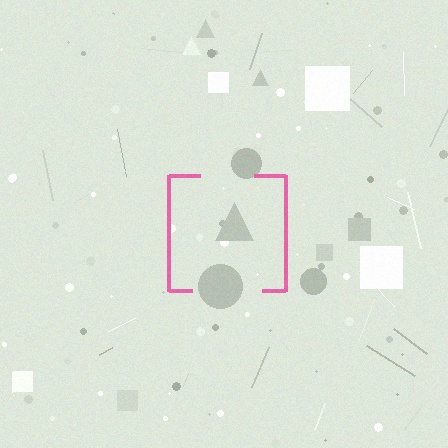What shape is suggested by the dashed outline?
The dashed outline suggests a square.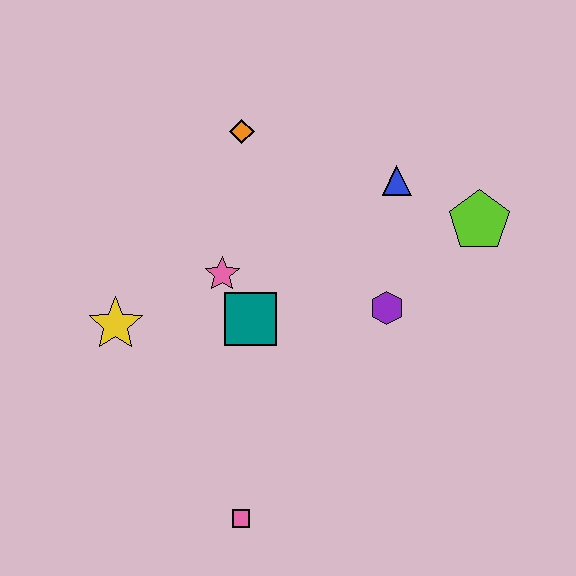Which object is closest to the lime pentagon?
The blue triangle is closest to the lime pentagon.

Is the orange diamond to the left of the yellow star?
No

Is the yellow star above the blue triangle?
No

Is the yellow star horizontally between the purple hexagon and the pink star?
No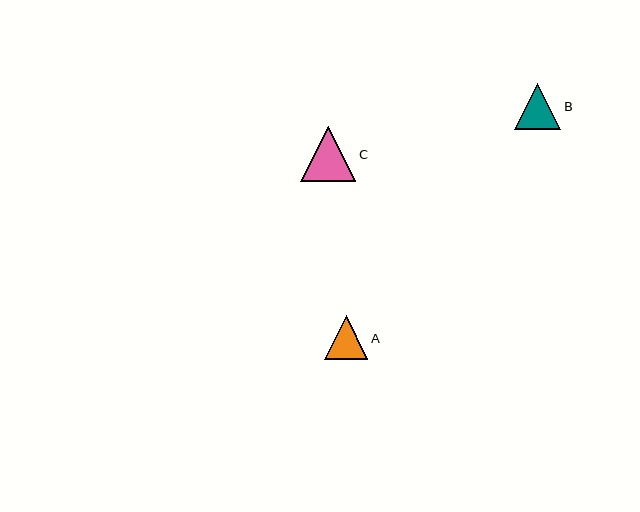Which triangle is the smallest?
Triangle A is the smallest with a size of approximately 44 pixels.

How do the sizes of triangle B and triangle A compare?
Triangle B and triangle A are approximately the same size.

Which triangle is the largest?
Triangle C is the largest with a size of approximately 55 pixels.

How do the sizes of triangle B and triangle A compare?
Triangle B and triangle A are approximately the same size.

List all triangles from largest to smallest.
From largest to smallest: C, B, A.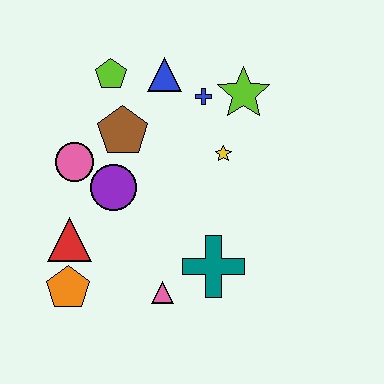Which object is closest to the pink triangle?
The teal cross is closest to the pink triangle.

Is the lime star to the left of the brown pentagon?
No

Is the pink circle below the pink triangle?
No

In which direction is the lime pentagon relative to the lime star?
The lime pentagon is to the left of the lime star.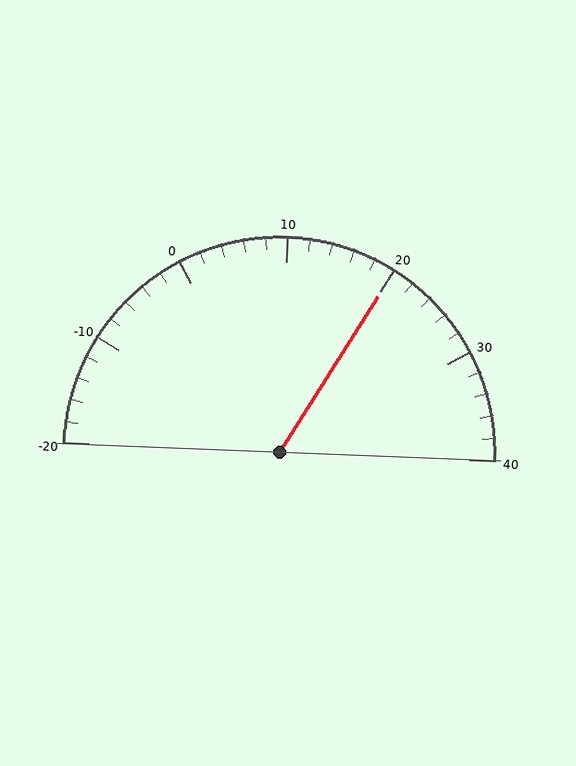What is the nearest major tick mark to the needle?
The nearest major tick mark is 20.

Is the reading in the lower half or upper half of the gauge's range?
The reading is in the upper half of the range (-20 to 40).